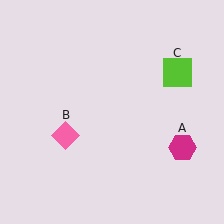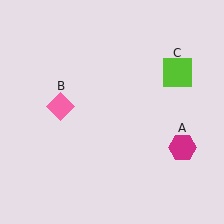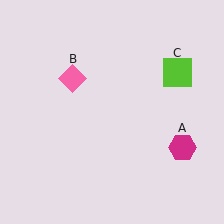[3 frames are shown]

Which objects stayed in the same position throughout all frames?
Magenta hexagon (object A) and lime square (object C) remained stationary.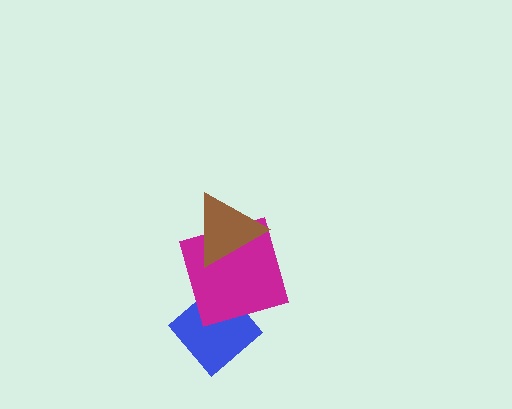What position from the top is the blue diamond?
The blue diamond is 3rd from the top.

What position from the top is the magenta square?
The magenta square is 2nd from the top.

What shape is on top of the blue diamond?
The magenta square is on top of the blue diamond.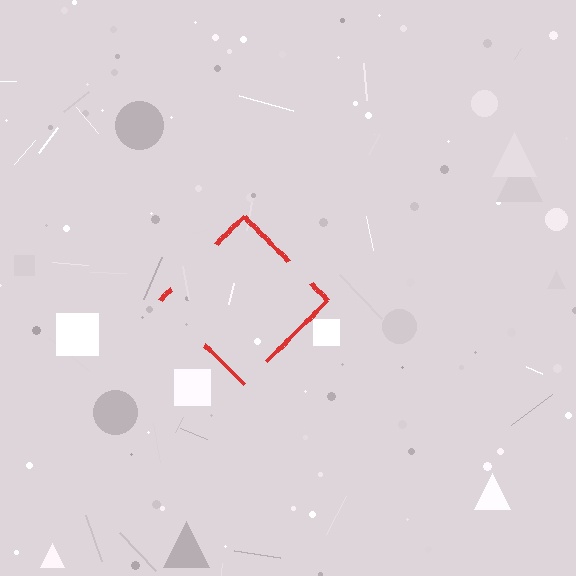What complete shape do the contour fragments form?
The contour fragments form a diamond.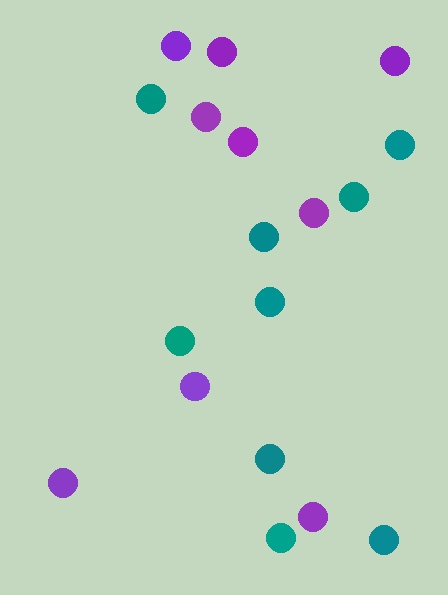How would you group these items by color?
There are 2 groups: one group of teal circles (9) and one group of purple circles (9).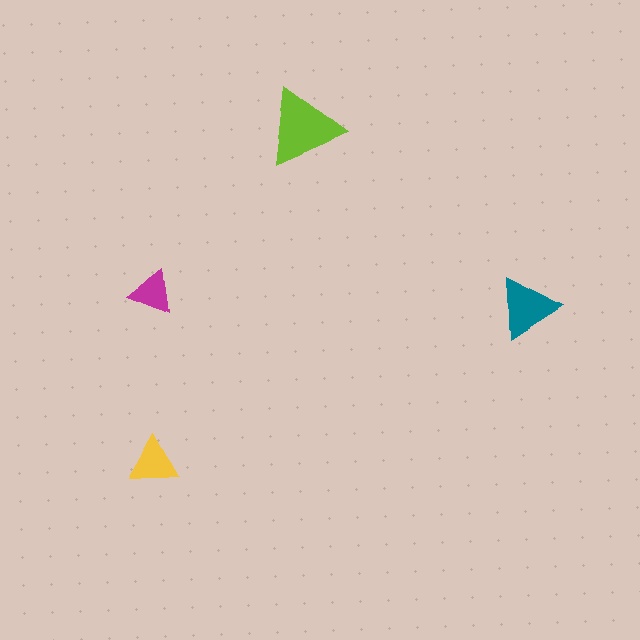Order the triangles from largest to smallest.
the lime one, the teal one, the yellow one, the magenta one.